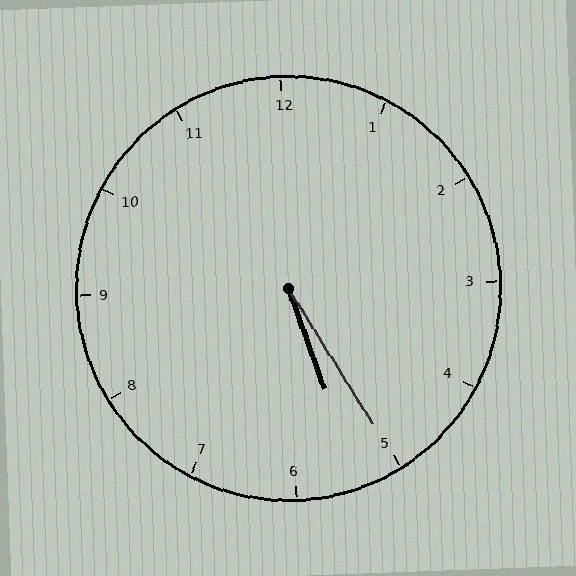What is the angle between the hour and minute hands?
Approximately 12 degrees.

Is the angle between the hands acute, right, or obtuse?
It is acute.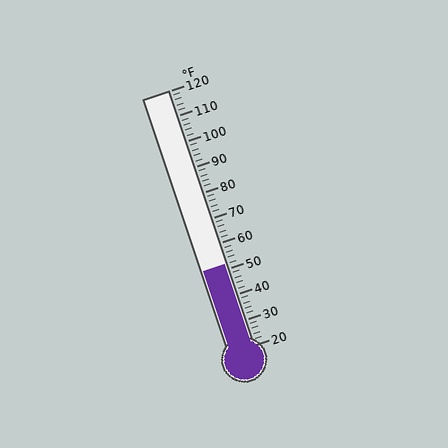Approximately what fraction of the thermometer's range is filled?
The thermometer is filled to approximately 30% of its range.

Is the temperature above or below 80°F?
The temperature is below 80°F.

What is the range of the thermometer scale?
The thermometer scale ranges from 20°F to 120°F.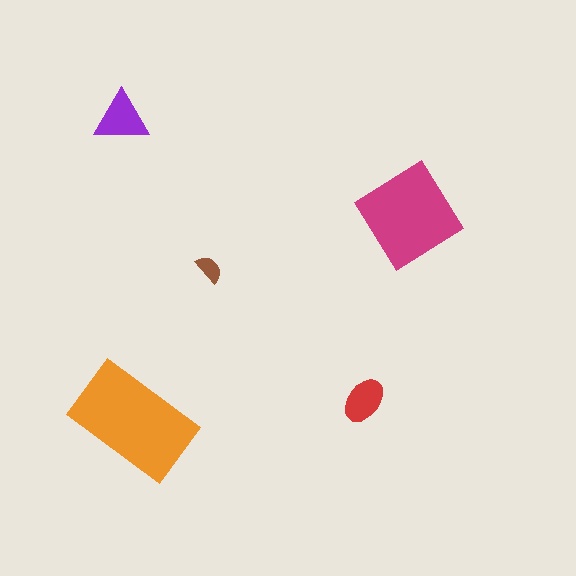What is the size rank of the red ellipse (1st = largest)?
4th.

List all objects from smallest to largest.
The brown semicircle, the red ellipse, the purple triangle, the magenta diamond, the orange rectangle.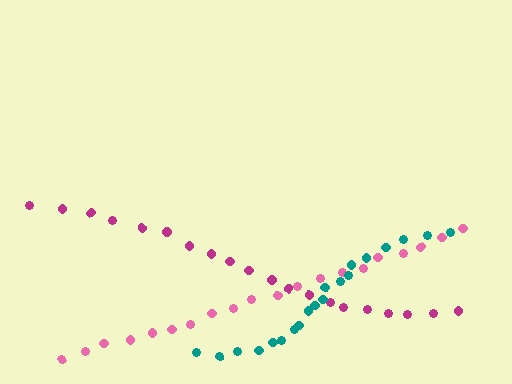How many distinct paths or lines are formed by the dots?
There are 3 distinct paths.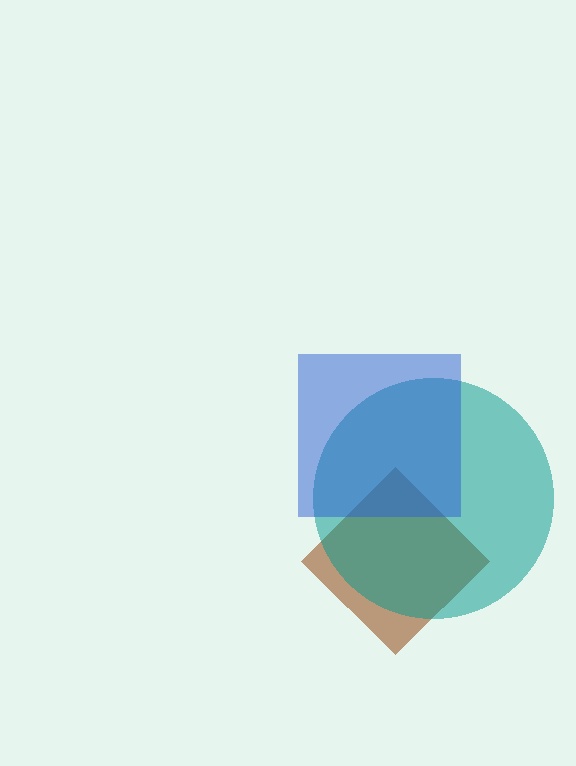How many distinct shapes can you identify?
There are 3 distinct shapes: a brown diamond, a teal circle, a blue square.